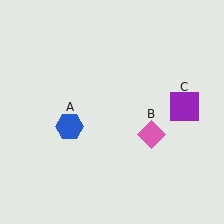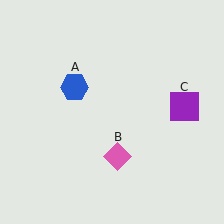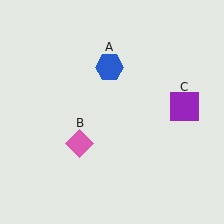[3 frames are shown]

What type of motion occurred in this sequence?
The blue hexagon (object A), pink diamond (object B) rotated clockwise around the center of the scene.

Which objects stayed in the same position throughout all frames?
Purple square (object C) remained stationary.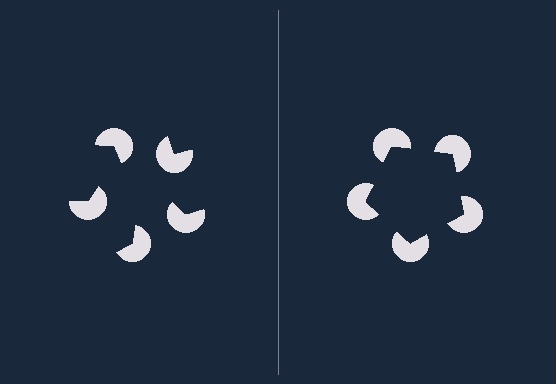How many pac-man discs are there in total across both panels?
10 — 5 on each side.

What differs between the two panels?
The pac-man discs are positioned identically on both sides; only the wedge orientations differ. On the right they align to a pentagon; on the left they are misaligned.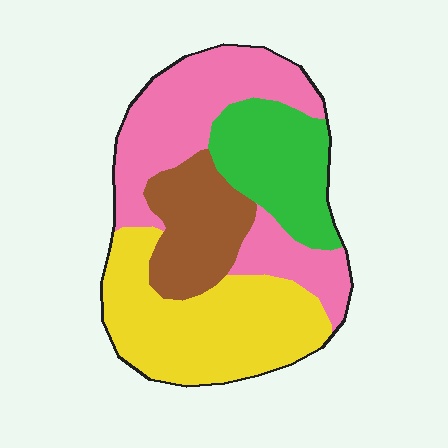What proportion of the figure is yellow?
Yellow takes up about one third (1/3) of the figure.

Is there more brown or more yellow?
Yellow.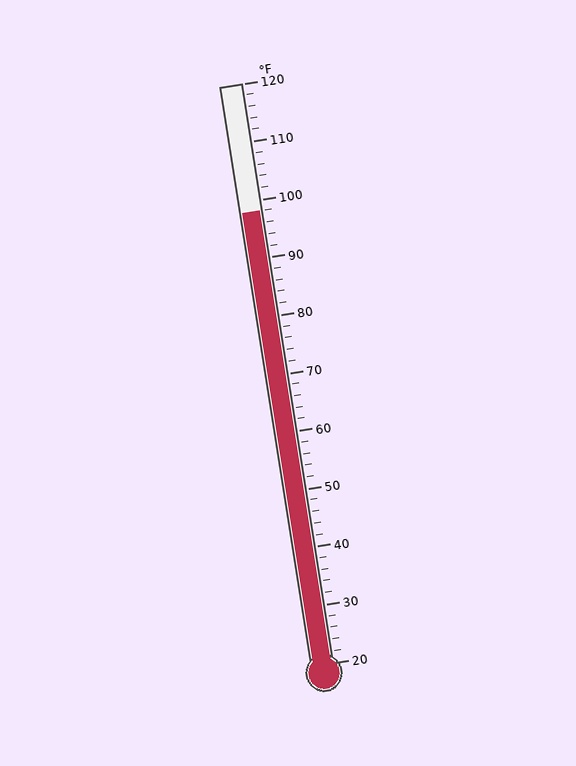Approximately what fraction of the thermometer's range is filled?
The thermometer is filled to approximately 80% of its range.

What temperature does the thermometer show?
The thermometer shows approximately 98°F.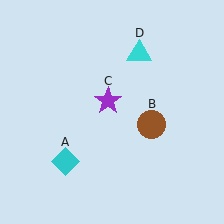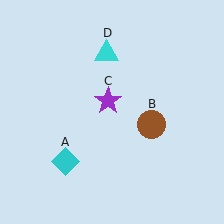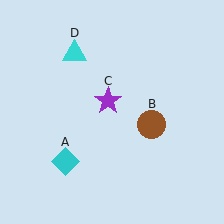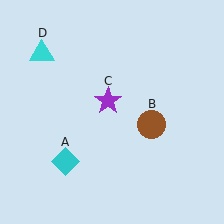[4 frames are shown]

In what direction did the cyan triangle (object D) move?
The cyan triangle (object D) moved left.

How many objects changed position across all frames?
1 object changed position: cyan triangle (object D).